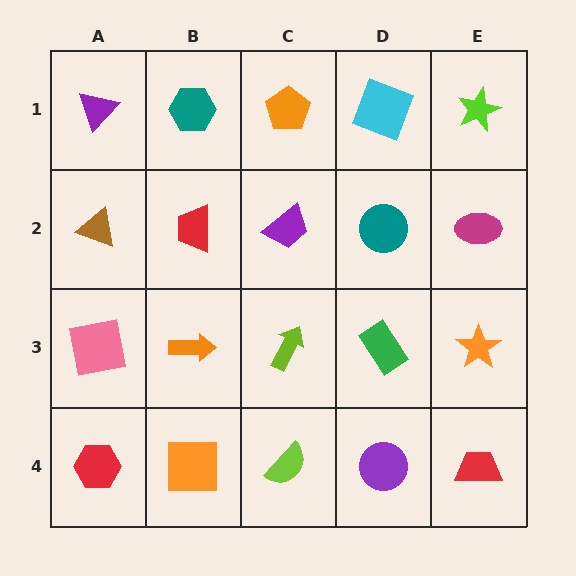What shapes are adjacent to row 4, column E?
An orange star (row 3, column E), a purple circle (row 4, column D).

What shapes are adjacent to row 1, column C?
A purple trapezoid (row 2, column C), a teal hexagon (row 1, column B), a cyan square (row 1, column D).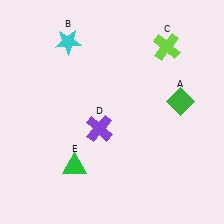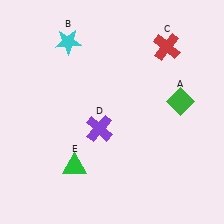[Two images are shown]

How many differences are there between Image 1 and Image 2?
There is 1 difference between the two images.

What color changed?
The cross (C) changed from lime in Image 1 to red in Image 2.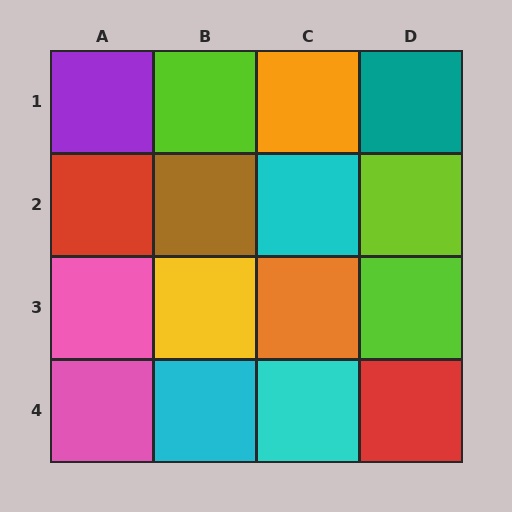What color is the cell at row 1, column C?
Orange.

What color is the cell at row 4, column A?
Pink.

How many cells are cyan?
3 cells are cyan.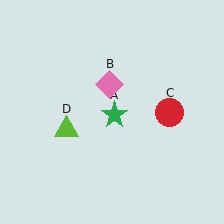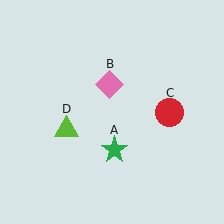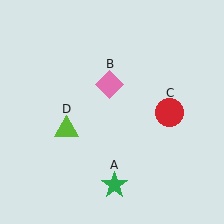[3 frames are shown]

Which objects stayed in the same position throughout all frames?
Pink diamond (object B) and red circle (object C) and lime triangle (object D) remained stationary.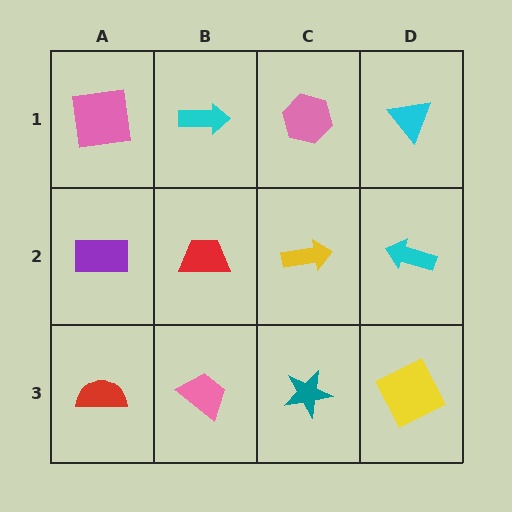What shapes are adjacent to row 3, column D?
A cyan arrow (row 2, column D), a teal star (row 3, column C).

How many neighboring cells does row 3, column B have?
3.